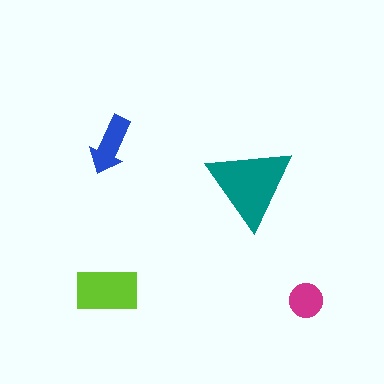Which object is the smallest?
The magenta circle.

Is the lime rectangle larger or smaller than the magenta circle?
Larger.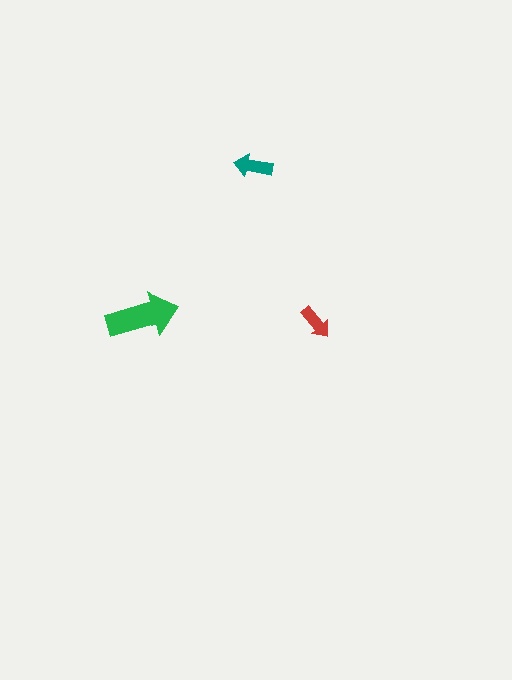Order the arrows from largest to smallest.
the green one, the teal one, the red one.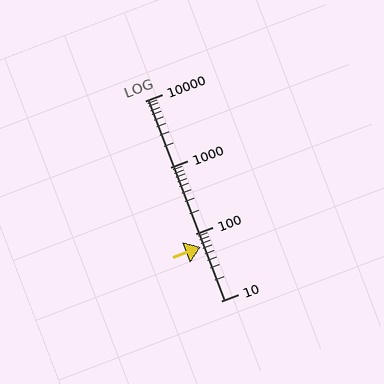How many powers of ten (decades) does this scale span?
The scale spans 3 decades, from 10 to 10000.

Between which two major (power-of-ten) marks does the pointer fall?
The pointer is between 10 and 100.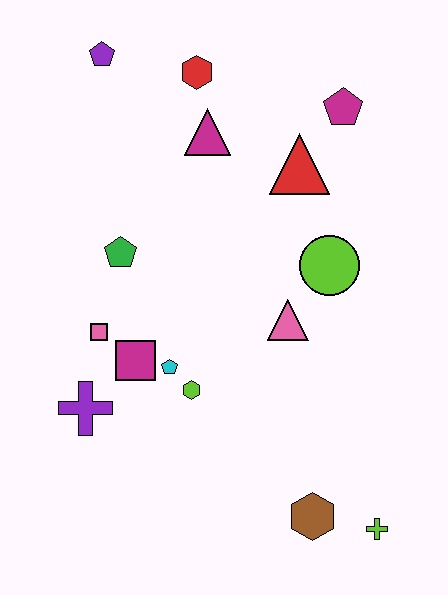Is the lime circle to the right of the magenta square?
Yes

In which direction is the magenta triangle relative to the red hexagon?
The magenta triangle is below the red hexagon.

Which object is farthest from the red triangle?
The lime cross is farthest from the red triangle.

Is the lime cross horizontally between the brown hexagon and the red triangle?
No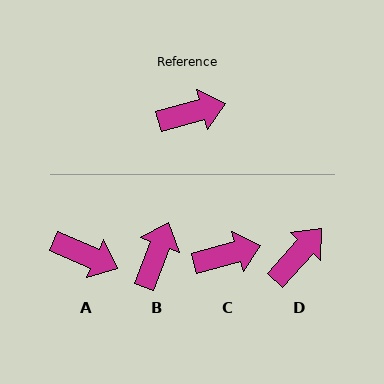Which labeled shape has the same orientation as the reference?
C.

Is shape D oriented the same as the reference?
No, it is off by about 32 degrees.